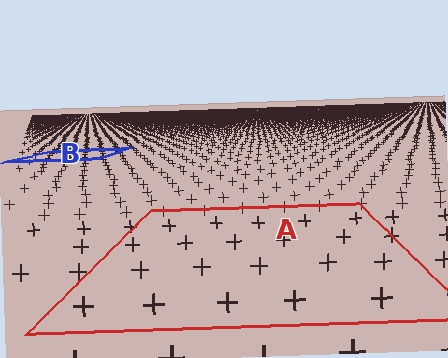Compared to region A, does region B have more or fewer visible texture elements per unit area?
Region B has more texture elements per unit area — they are packed more densely because it is farther away.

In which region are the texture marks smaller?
The texture marks are smaller in region B, because it is farther away.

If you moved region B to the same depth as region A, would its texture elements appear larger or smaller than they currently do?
They would appear larger. At a closer depth, the same texture elements are projected at a bigger on-screen size.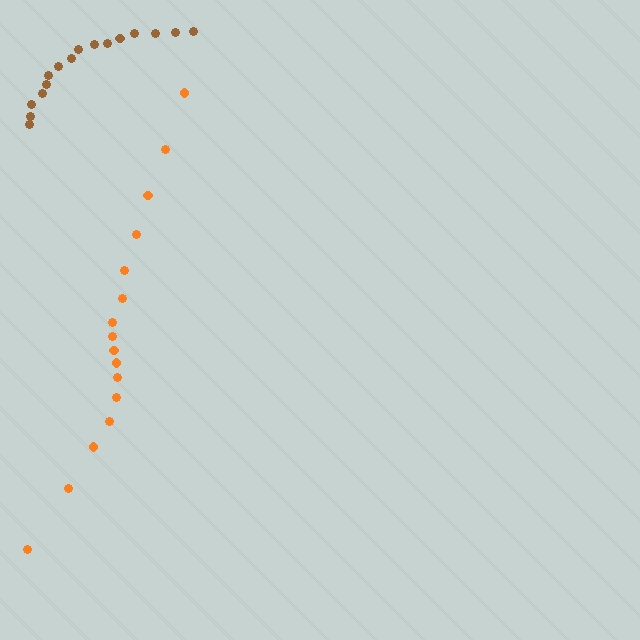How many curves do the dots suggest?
There are 2 distinct paths.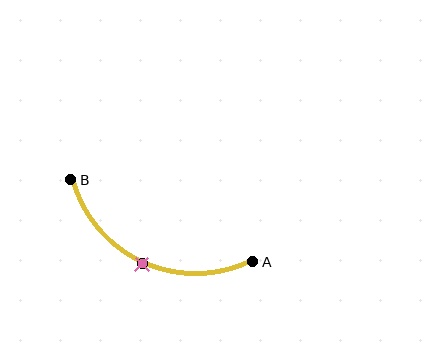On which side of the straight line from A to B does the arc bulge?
The arc bulges below the straight line connecting A and B.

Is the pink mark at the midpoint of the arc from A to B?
Yes. The pink mark lies on the arc at equal arc-length from both A and B — it is the arc midpoint.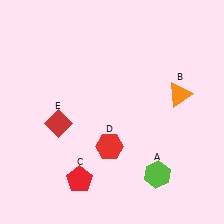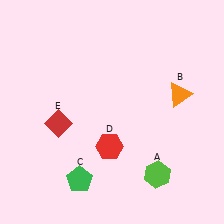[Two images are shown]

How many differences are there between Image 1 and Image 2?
There is 1 difference between the two images.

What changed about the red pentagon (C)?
In Image 1, C is red. In Image 2, it changed to green.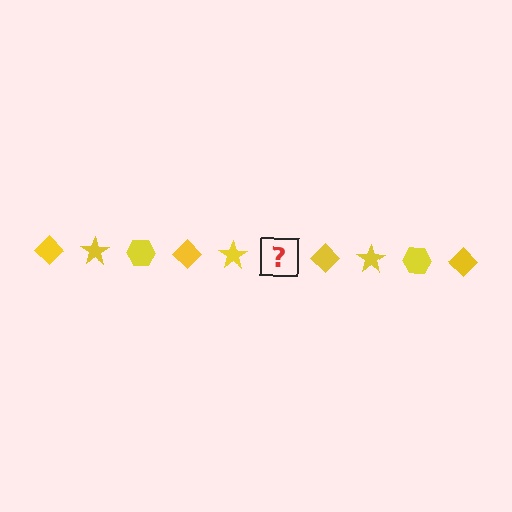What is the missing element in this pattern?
The missing element is a yellow hexagon.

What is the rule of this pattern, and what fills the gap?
The rule is that the pattern cycles through diamond, star, hexagon shapes in yellow. The gap should be filled with a yellow hexagon.